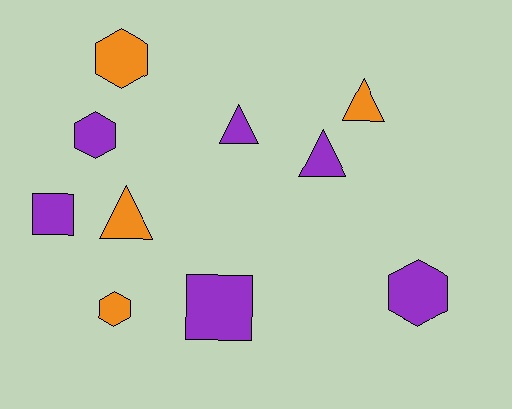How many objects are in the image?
There are 10 objects.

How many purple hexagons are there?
There are 2 purple hexagons.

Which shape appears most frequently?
Triangle, with 4 objects.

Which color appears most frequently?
Purple, with 6 objects.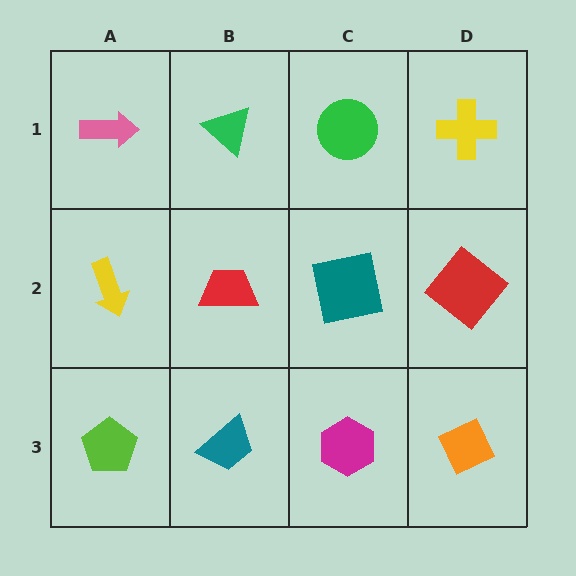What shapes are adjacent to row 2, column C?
A green circle (row 1, column C), a magenta hexagon (row 3, column C), a red trapezoid (row 2, column B), a red diamond (row 2, column D).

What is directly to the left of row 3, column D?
A magenta hexagon.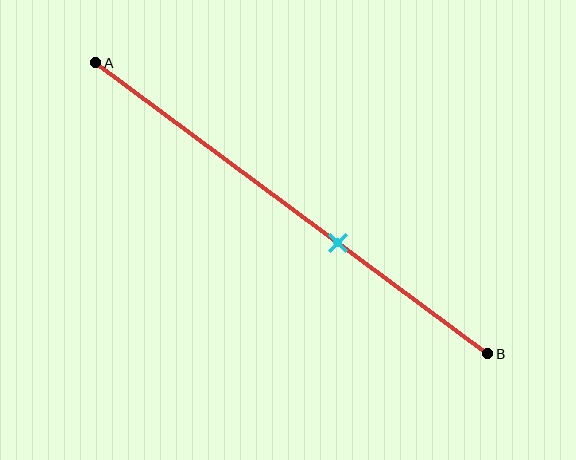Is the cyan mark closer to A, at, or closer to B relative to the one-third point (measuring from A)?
The cyan mark is closer to point B than the one-third point of segment AB.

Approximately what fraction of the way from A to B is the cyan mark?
The cyan mark is approximately 60% of the way from A to B.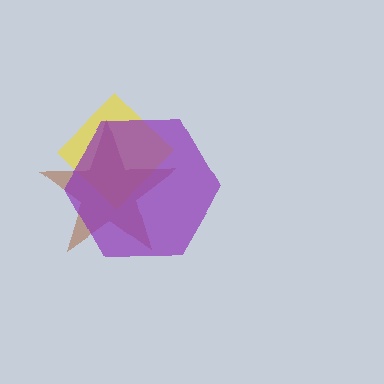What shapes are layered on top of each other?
The layered shapes are: a yellow diamond, a brown star, a purple hexagon.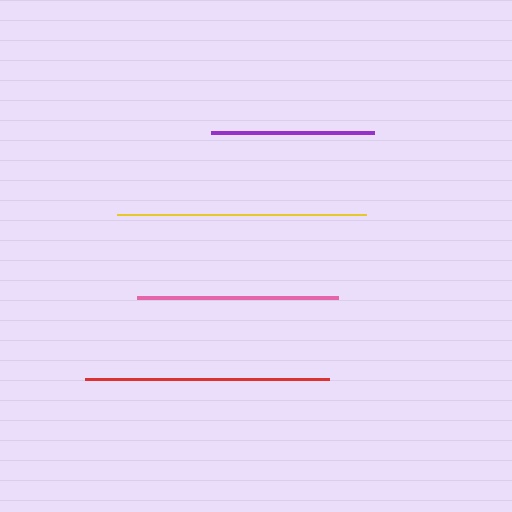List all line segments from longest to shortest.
From longest to shortest: yellow, red, pink, purple.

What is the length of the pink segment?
The pink segment is approximately 202 pixels long.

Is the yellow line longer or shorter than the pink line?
The yellow line is longer than the pink line.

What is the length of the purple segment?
The purple segment is approximately 163 pixels long.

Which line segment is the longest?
The yellow line is the longest at approximately 249 pixels.